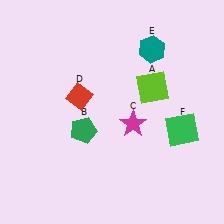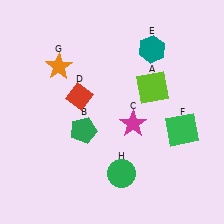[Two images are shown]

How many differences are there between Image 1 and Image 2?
There are 2 differences between the two images.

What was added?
An orange star (G), a green circle (H) were added in Image 2.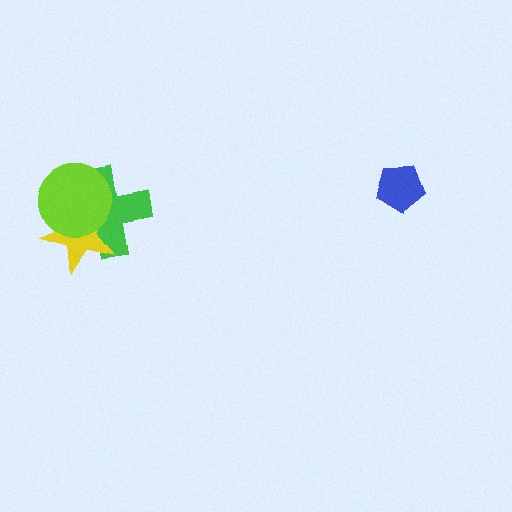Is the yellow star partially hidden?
Yes, it is partially covered by another shape.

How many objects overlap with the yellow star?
2 objects overlap with the yellow star.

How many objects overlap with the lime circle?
2 objects overlap with the lime circle.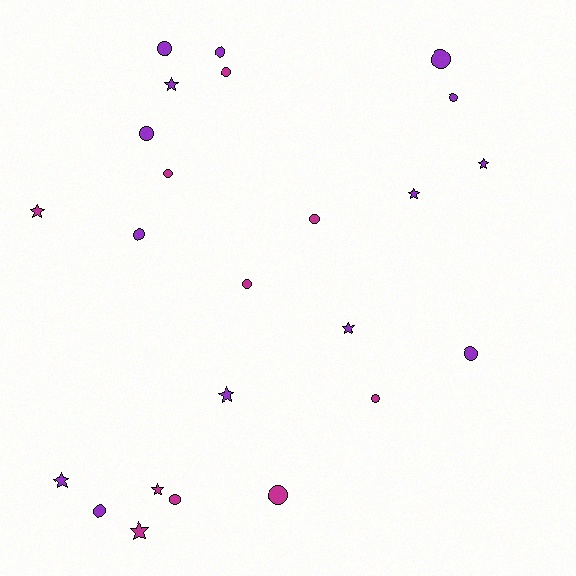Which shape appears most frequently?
Circle, with 15 objects.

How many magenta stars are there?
There are 3 magenta stars.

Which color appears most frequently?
Purple, with 14 objects.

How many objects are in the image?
There are 24 objects.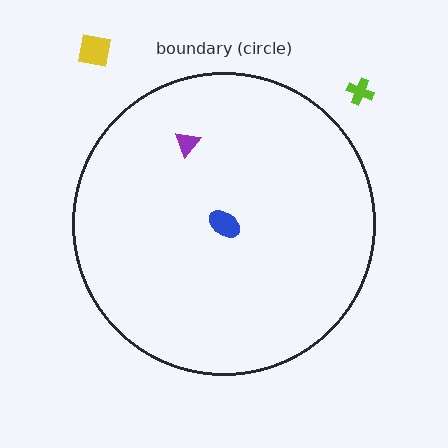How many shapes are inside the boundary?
2 inside, 2 outside.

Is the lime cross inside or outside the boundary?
Outside.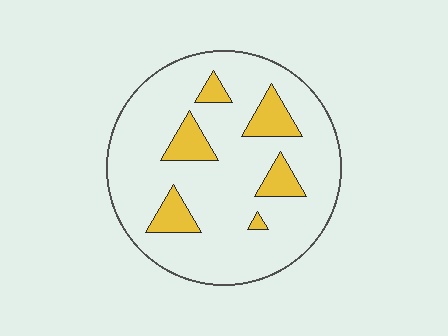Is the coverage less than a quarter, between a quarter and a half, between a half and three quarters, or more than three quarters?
Less than a quarter.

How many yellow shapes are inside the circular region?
6.